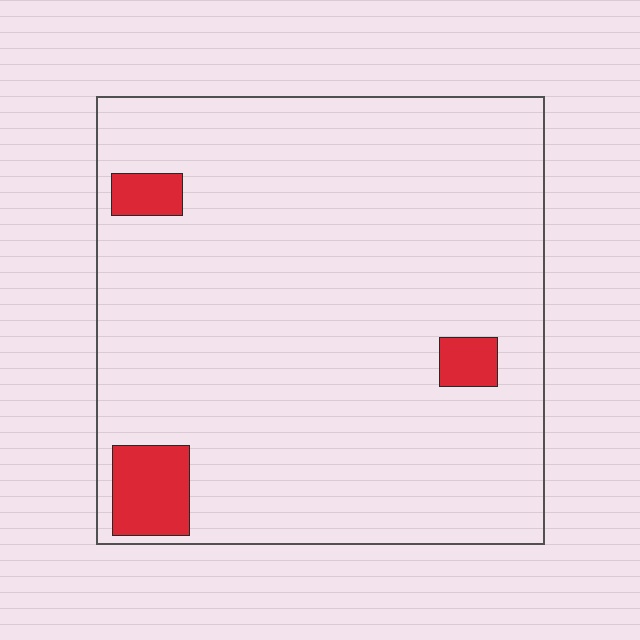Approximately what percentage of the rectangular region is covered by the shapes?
Approximately 5%.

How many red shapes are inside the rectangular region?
3.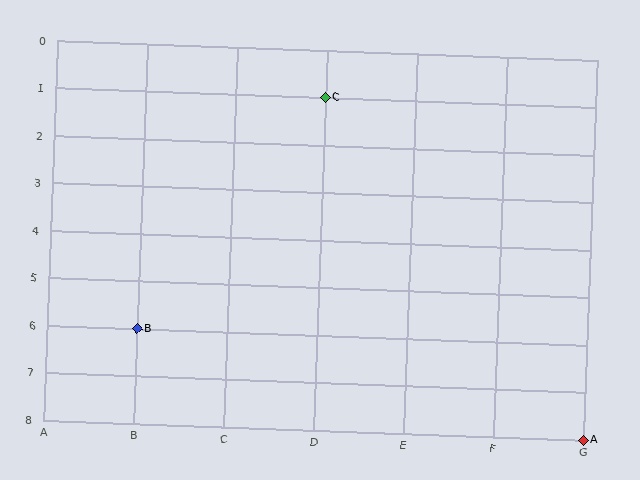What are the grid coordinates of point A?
Point A is at grid coordinates (G, 8).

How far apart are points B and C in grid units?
Points B and C are 2 columns and 5 rows apart (about 5.4 grid units diagonally).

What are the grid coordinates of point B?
Point B is at grid coordinates (B, 6).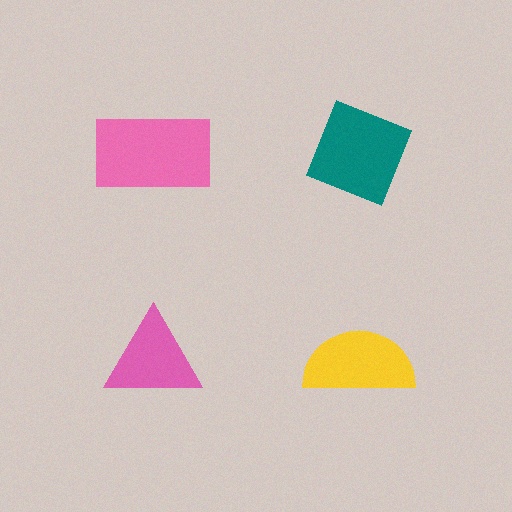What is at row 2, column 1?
A pink triangle.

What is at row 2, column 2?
A yellow semicircle.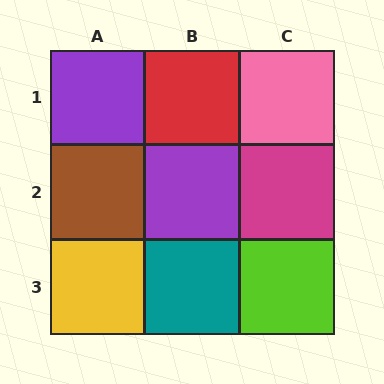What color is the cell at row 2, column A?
Brown.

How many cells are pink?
1 cell is pink.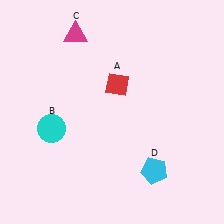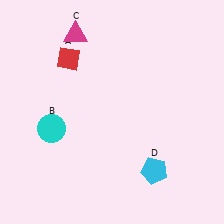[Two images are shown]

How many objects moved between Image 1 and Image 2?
1 object moved between the two images.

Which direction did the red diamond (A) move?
The red diamond (A) moved left.